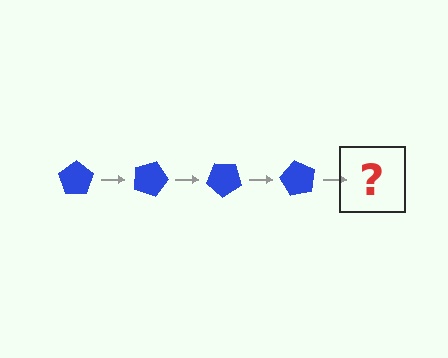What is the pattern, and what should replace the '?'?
The pattern is that the pentagon rotates 20 degrees each step. The '?' should be a blue pentagon rotated 80 degrees.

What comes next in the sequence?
The next element should be a blue pentagon rotated 80 degrees.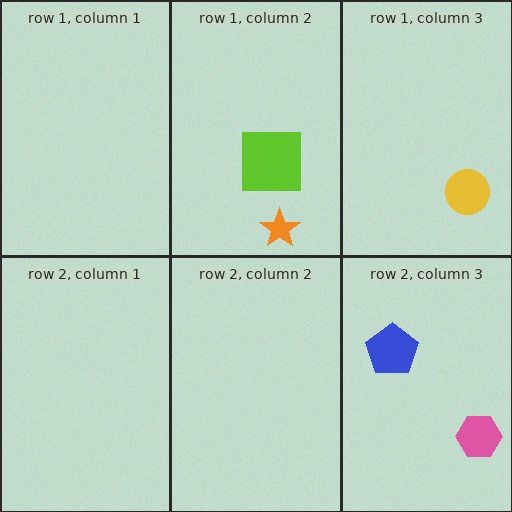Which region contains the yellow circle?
The row 1, column 3 region.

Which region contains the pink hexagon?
The row 2, column 3 region.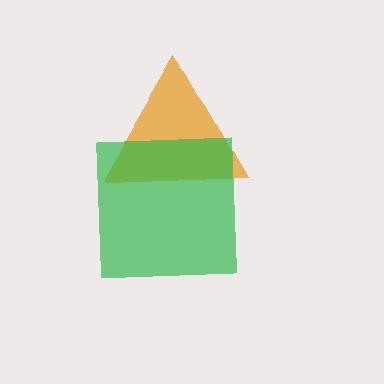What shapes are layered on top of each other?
The layered shapes are: an orange triangle, a green square.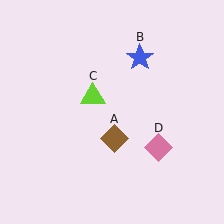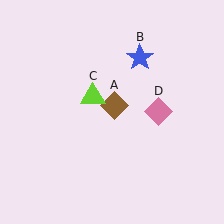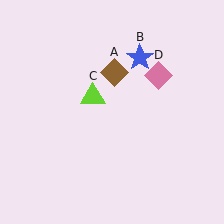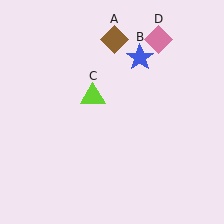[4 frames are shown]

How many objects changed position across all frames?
2 objects changed position: brown diamond (object A), pink diamond (object D).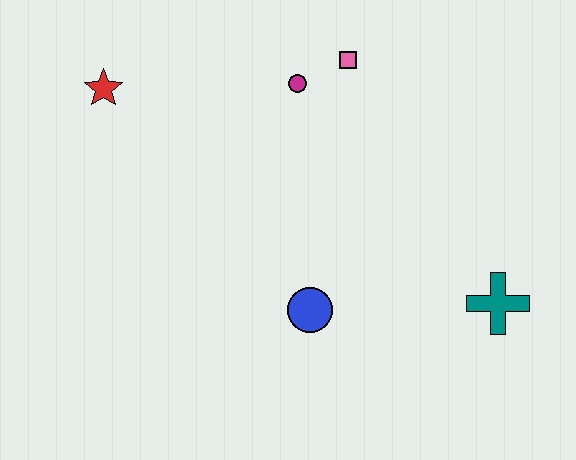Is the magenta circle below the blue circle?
No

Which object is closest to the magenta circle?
The pink square is closest to the magenta circle.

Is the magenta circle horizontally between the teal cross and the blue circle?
No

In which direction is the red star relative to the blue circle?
The red star is above the blue circle.